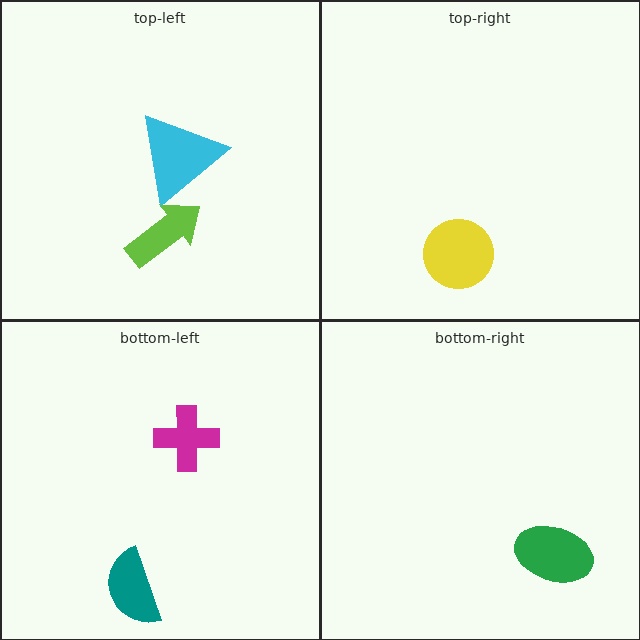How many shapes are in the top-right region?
1.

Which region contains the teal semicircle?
The bottom-left region.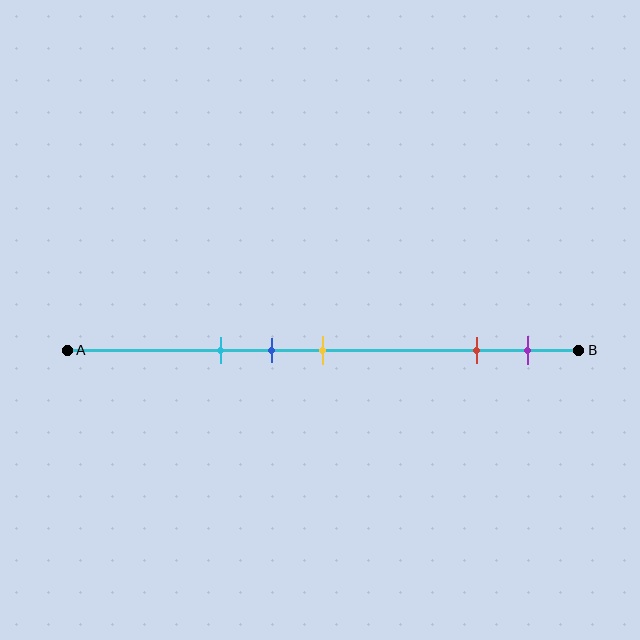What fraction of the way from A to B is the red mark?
The red mark is approximately 80% (0.8) of the way from A to B.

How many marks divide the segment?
There are 5 marks dividing the segment.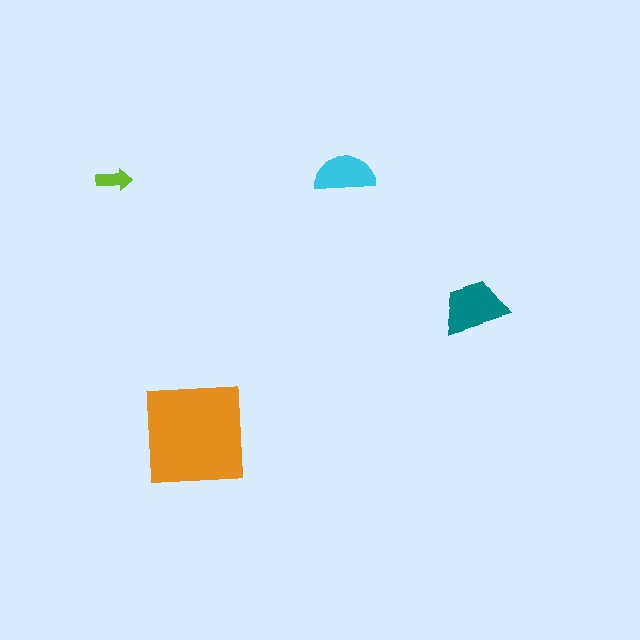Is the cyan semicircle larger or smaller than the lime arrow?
Larger.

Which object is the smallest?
The lime arrow.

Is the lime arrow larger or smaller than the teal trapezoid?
Smaller.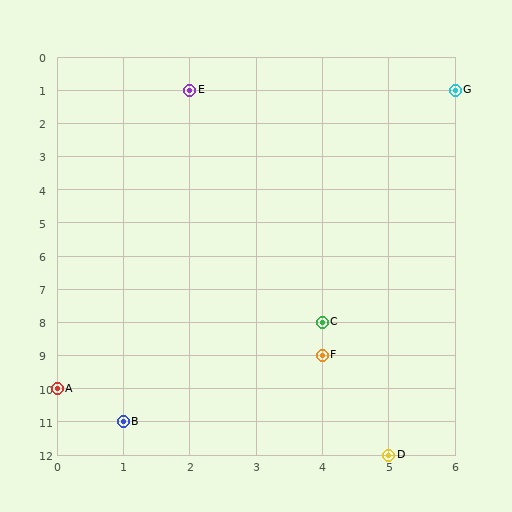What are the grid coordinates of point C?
Point C is at grid coordinates (4, 8).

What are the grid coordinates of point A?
Point A is at grid coordinates (0, 10).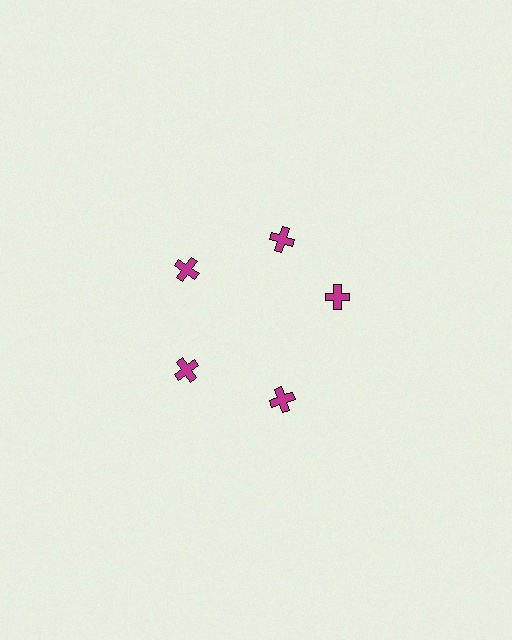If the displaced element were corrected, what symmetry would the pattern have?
It would have 5-fold rotational symmetry — the pattern would map onto itself every 72 degrees.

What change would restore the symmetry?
The symmetry would be restored by rotating it back into even spacing with its neighbors so that all 5 crosses sit at equal angles and equal distance from the center.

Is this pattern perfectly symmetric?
No. The 5 magenta crosses are arranged in a ring, but one element near the 3 o'clock position is rotated out of alignment along the ring, breaking the 5-fold rotational symmetry.